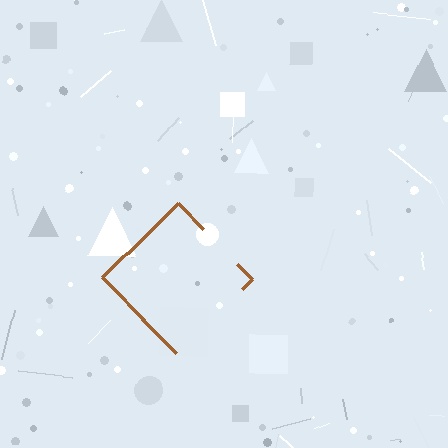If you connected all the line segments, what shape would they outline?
They would outline a diamond.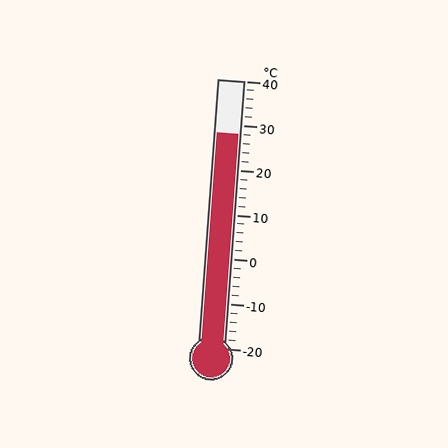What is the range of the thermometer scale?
The thermometer scale ranges from -20°C to 40°C.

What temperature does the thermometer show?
The thermometer shows approximately 28°C.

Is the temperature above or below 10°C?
The temperature is above 10°C.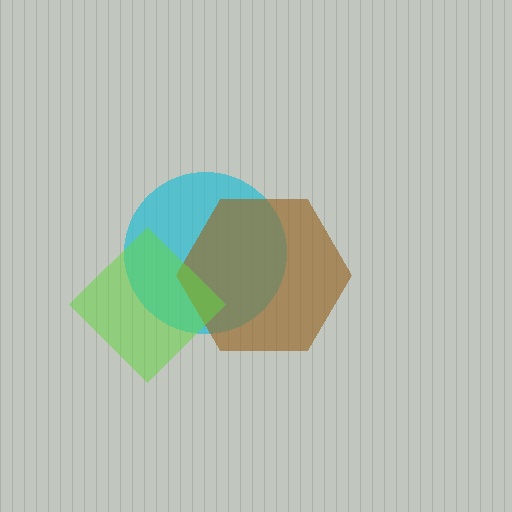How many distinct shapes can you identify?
There are 3 distinct shapes: a cyan circle, a brown hexagon, a lime diamond.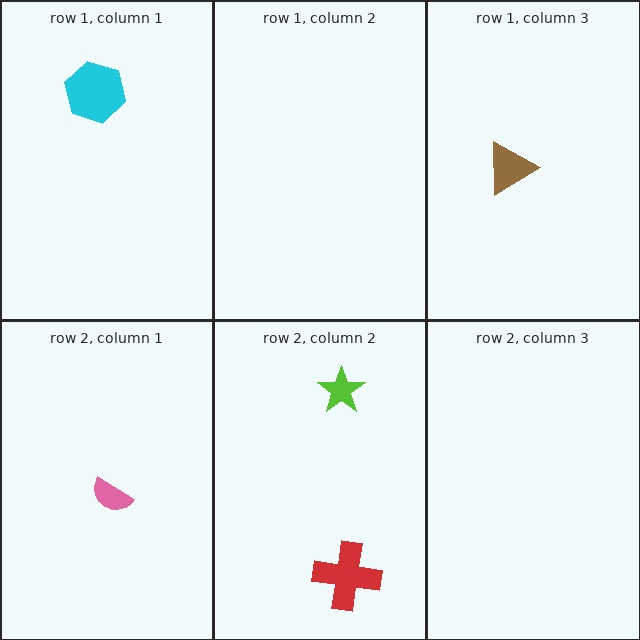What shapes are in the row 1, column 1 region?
The cyan hexagon.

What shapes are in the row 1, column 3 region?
The brown triangle.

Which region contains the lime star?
The row 2, column 2 region.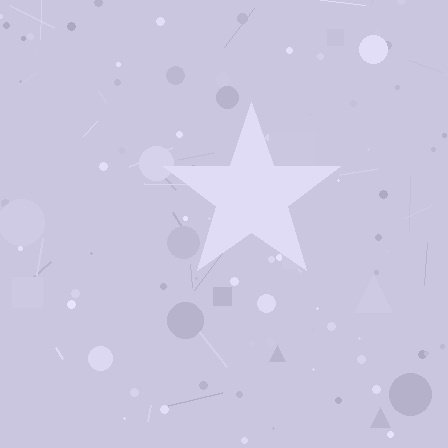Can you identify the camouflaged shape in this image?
The camouflaged shape is a star.